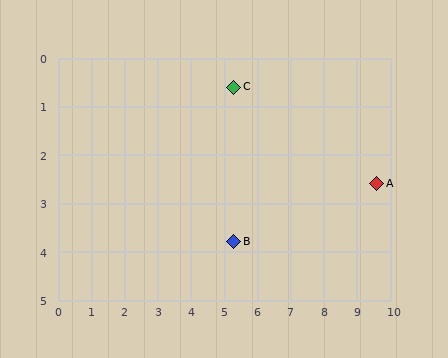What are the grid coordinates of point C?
Point C is at approximately (5.3, 0.6).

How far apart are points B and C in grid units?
Points B and C are about 3.2 grid units apart.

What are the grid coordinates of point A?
Point A is at approximately (9.6, 2.6).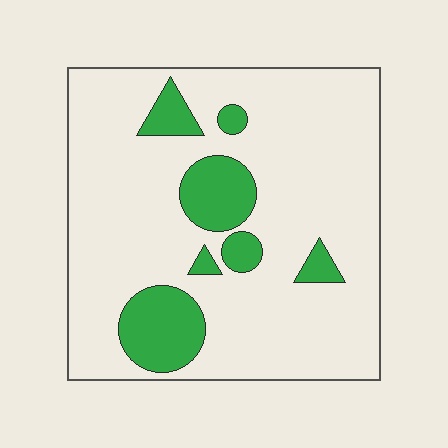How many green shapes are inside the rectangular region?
7.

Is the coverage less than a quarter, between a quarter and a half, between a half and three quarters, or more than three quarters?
Less than a quarter.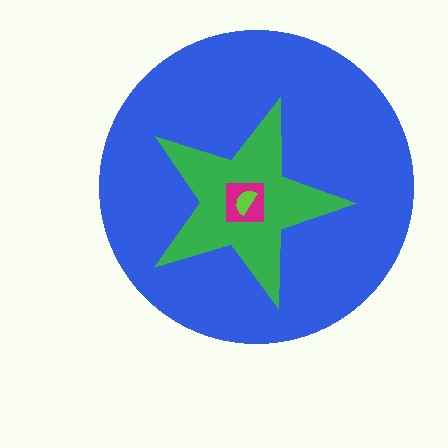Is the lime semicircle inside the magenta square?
Yes.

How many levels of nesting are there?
4.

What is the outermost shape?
The blue circle.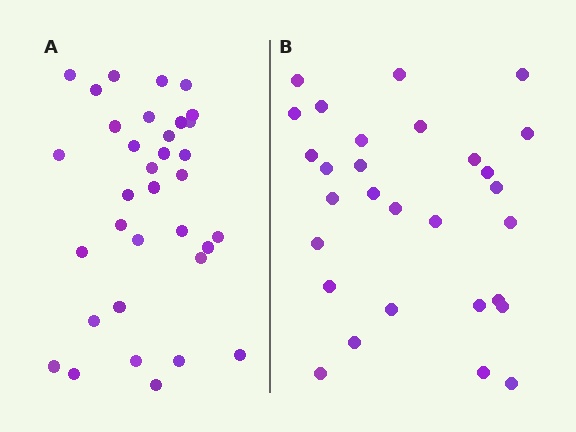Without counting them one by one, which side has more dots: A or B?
Region A (the left region) has more dots.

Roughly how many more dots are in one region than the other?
Region A has about 5 more dots than region B.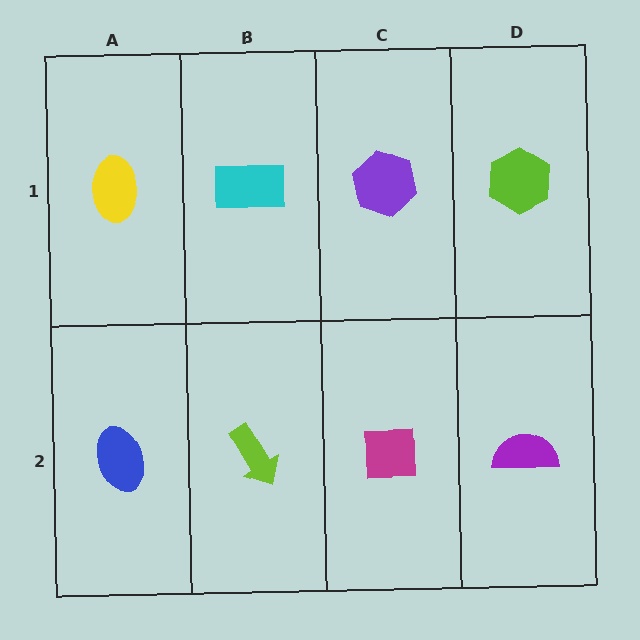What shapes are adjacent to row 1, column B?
A lime arrow (row 2, column B), a yellow ellipse (row 1, column A), a purple hexagon (row 1, column C).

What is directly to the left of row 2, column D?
A magenta square.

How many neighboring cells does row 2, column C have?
3.